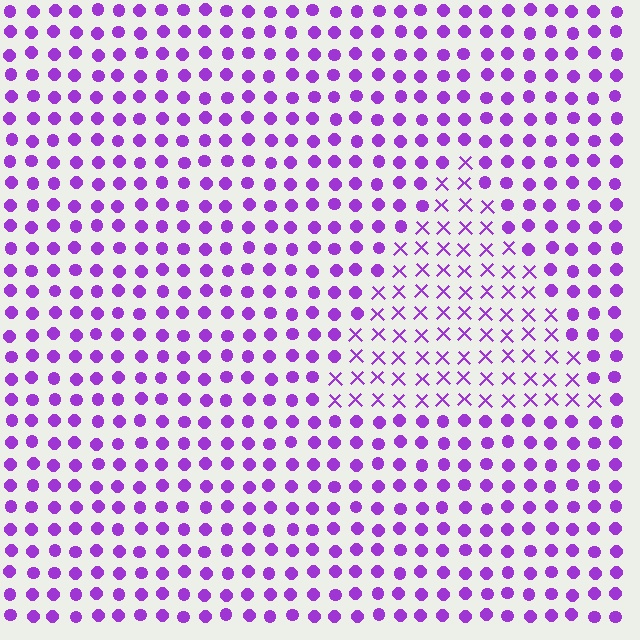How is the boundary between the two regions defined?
The boundary is defined by a change in element shape: X marks inside vs. circles outside. All elements share the same color and spacing.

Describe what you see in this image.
The image is filled with small purple elements arranged in a uniform grid. A triangle-shaped region contains X marks, while the surrounding area contains circles. The boundary is defined purely by the change in element shape.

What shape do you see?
I see a triangle.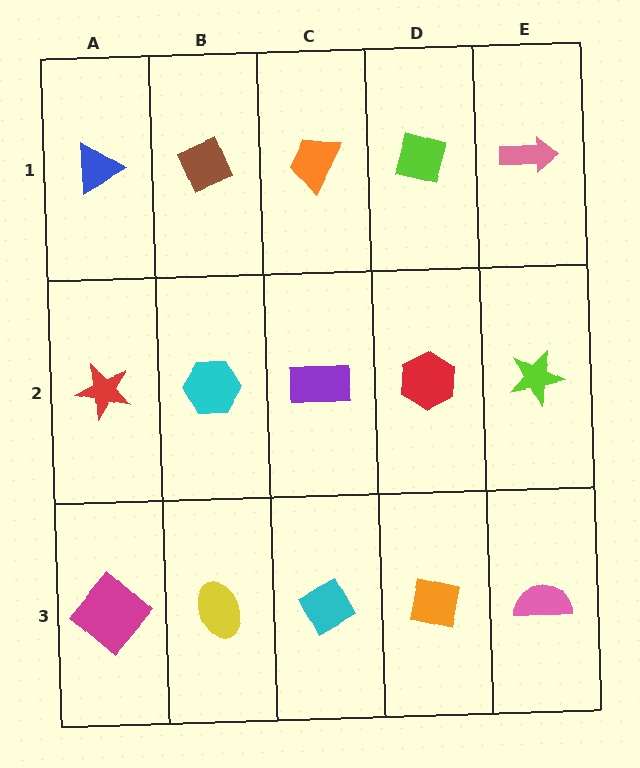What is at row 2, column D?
A red hexagon.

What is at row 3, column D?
An orange square.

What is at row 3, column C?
A cyan diamond.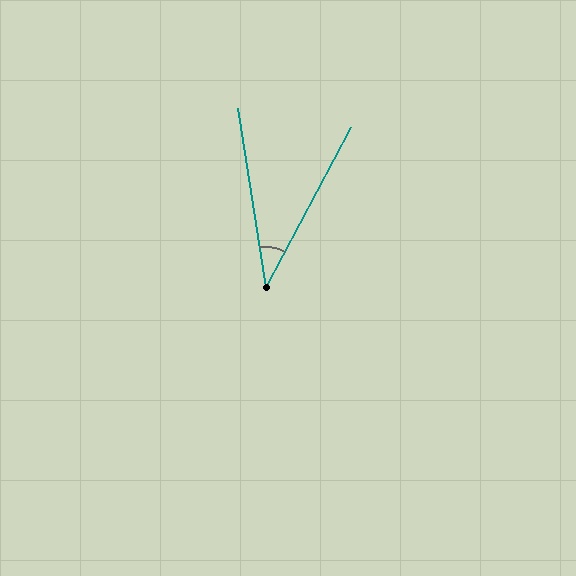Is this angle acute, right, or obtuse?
It is acute.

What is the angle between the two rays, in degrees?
Approximately 37 degrees.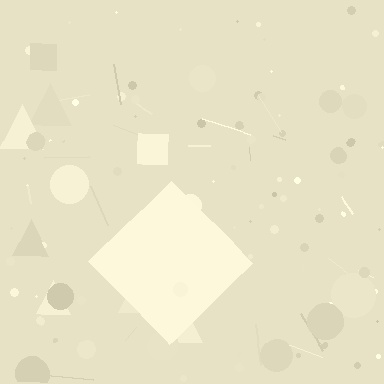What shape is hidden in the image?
A diamond is hidden in the image.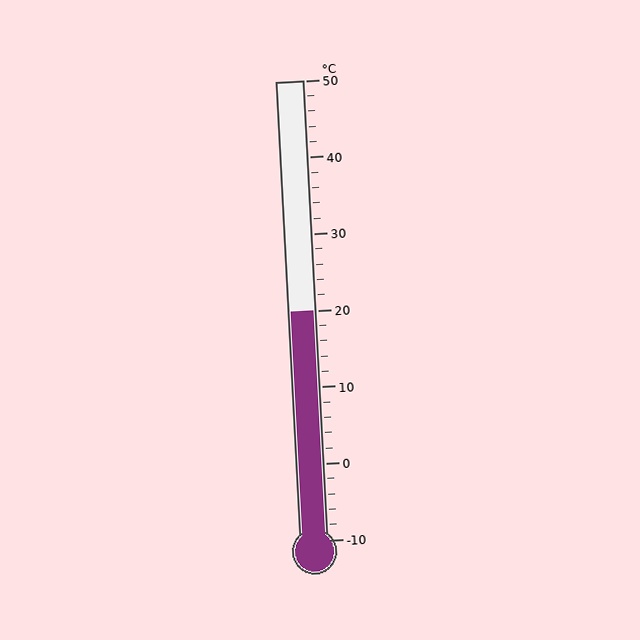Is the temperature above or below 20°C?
The temperature is at 20°C.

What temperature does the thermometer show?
The thermometer shows approximately 20°C.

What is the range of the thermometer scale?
The thermometer scale ranges from -10°C to 50°C.